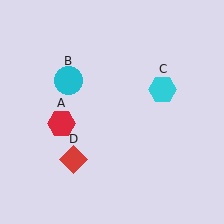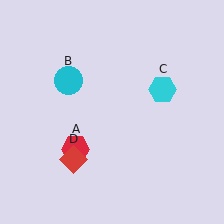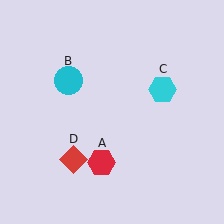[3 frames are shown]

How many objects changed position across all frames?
1 object changed position: red hexagon (object A).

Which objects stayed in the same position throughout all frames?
Cyan circle (object B) and cyan hexagon (object C) and red diamond (object D) remained stationary.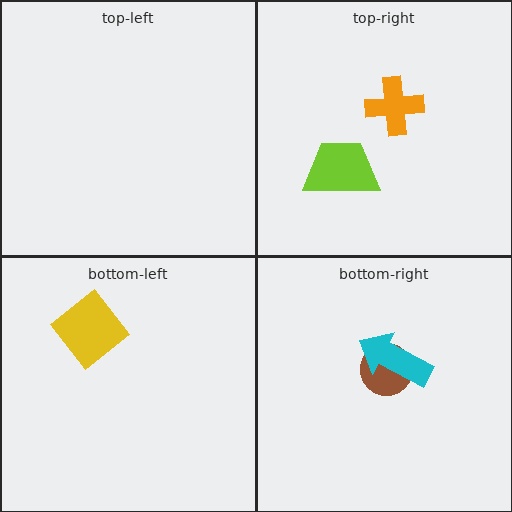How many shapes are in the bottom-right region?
2.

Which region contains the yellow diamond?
The bottom-left region.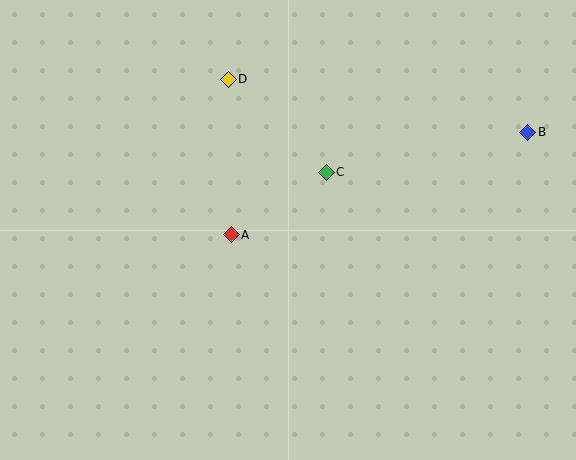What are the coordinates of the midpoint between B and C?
The midpoint between B and C is at (427, 152).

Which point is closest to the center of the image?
Point A at (231, 235) is closest to the center.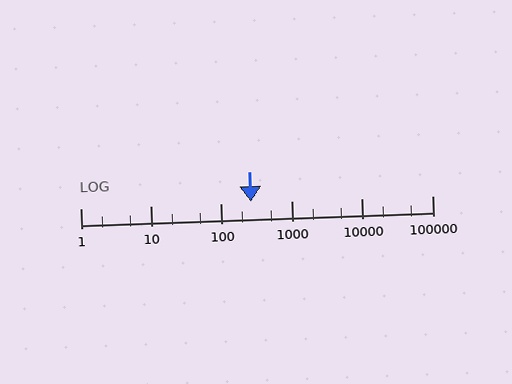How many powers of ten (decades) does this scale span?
The scale spans 5 decades, from 1 to 100000.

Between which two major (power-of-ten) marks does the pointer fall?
The pointer is between 100 and 1000.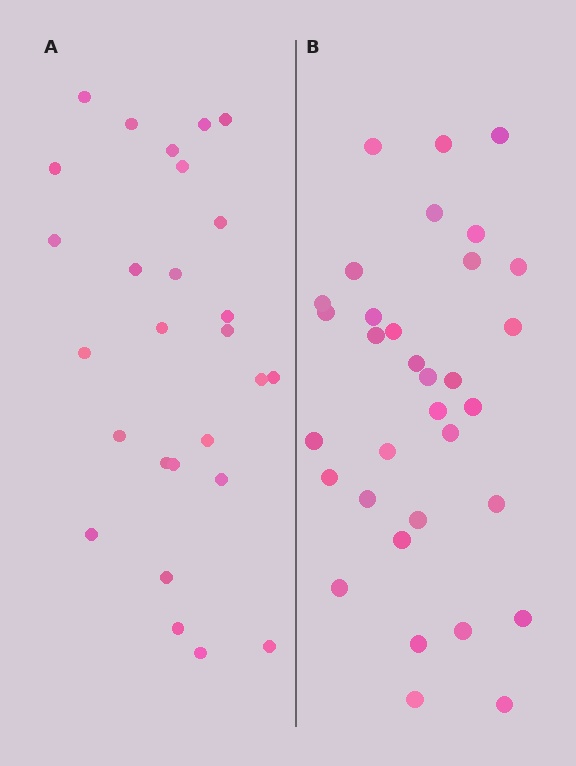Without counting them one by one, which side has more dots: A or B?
Region B (the right region) has more dots.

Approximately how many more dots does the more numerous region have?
Region B has about 6 more dots than region A.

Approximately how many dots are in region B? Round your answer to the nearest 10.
About 30 dots. (The exact count is 33, which rounds to 30.)